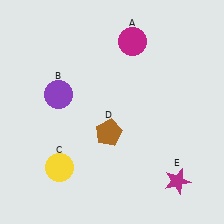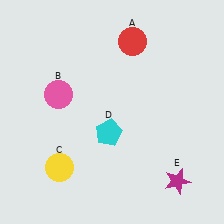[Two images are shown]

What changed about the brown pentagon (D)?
In Image 1, D is brown. In Image 2, it changed to cyan.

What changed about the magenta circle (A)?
In Image 1, A is magenta. In Image 2, it changed to red.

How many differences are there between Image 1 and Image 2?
There are 3 differences between the two images.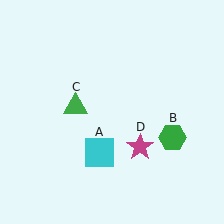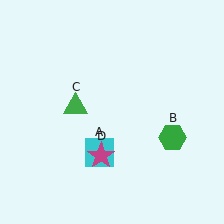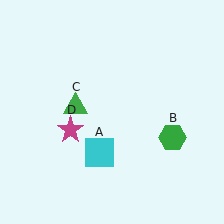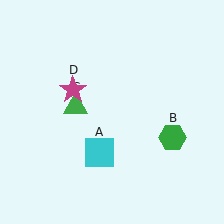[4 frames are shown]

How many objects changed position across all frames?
1 object changed position: magenta star (object D).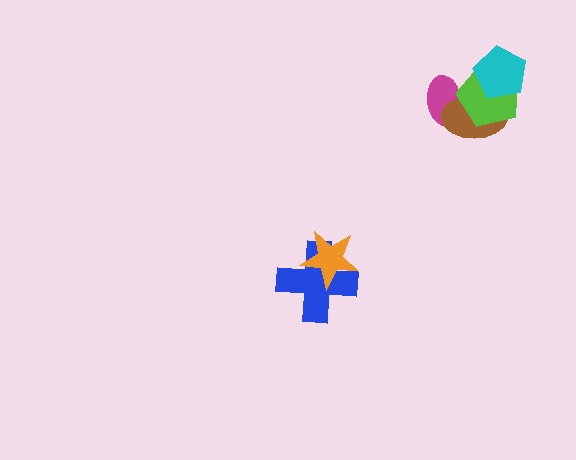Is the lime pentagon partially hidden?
Yes, it is partially covered by another shape.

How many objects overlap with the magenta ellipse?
2 objects overlap with the magenta ellipse.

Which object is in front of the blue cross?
The orange star is in front of the blue cross.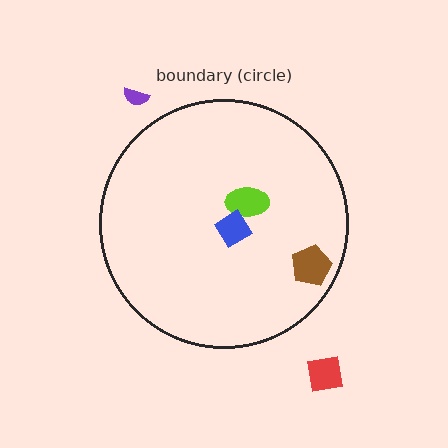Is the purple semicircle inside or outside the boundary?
Outside.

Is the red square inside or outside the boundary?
Outside.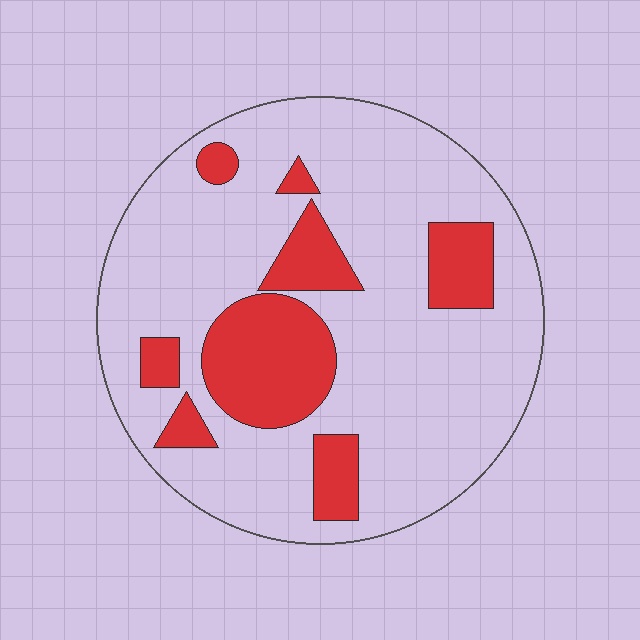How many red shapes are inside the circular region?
8.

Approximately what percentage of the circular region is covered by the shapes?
Approximately 25%.